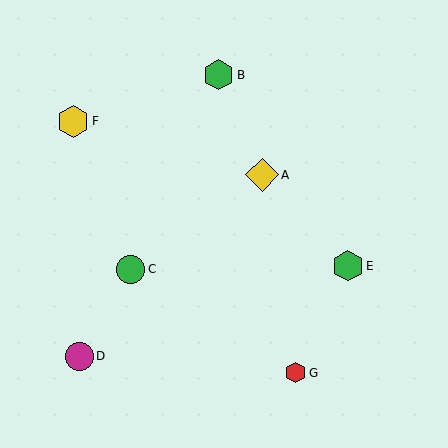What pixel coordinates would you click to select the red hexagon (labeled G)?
Click at (295, 373) to select the red hexagon G.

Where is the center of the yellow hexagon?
The center of the yellow hexagon is at (73, 121).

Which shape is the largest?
The yellow diamond (labeled A) is the largest.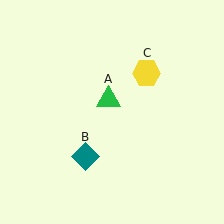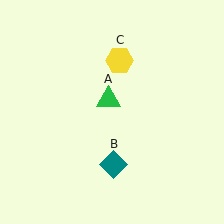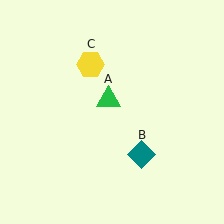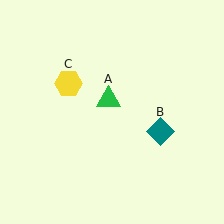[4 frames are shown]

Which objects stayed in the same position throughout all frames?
Green triangle (object A) remained stationary.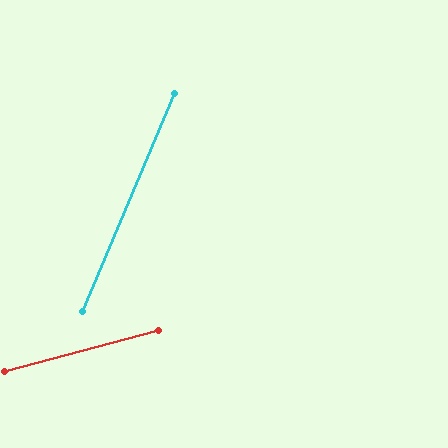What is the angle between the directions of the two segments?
Approximately 52 degrees.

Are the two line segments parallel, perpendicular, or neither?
Neither parallel nor perpendicular — they differ by about 52°.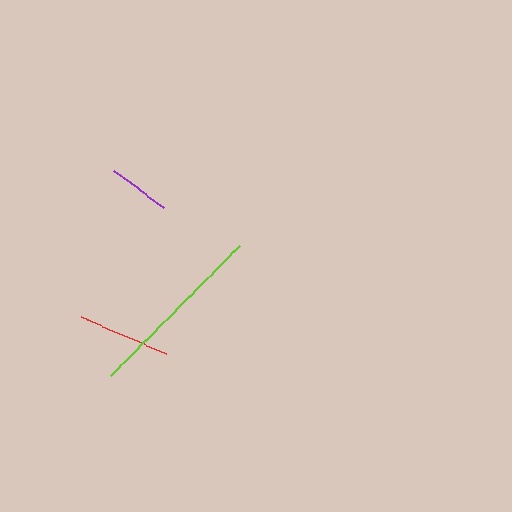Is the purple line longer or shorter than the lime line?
The lime line is longer than the purple line.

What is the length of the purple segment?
The purple segment is approximately 62 pixels long.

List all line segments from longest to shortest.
From longest to shortest: lime, red, purple.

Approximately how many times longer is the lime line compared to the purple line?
The lime line is approximately 3.0 times the length of the purple line.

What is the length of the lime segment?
The lime segment is approximately 182 pixels long.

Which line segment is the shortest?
The purple line is the shortest at approximately 62 pixels.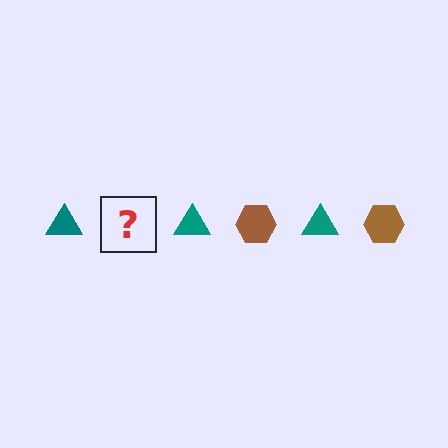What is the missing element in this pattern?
The missing element is a brown hexagon.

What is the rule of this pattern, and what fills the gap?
The rule is that the pattern alternates between teal triangle and brown hexagon. The gap should be filled with a brown hexagon.